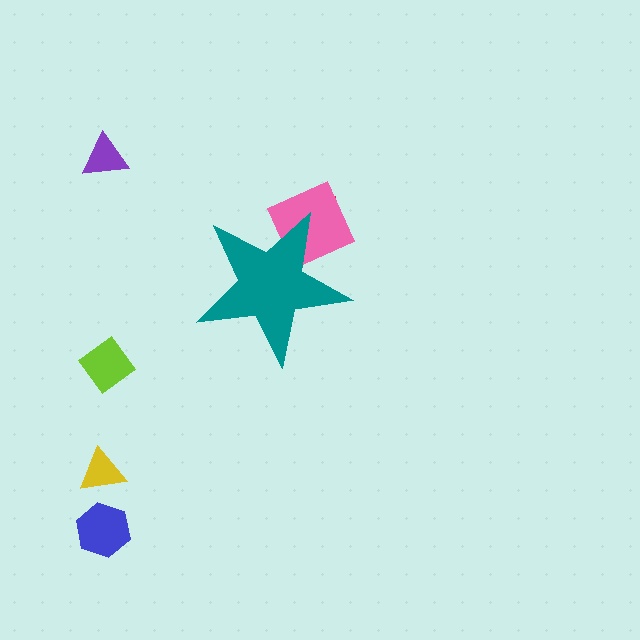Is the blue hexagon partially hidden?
No, the blue hexagon is fully visible.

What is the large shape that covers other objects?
A teal star.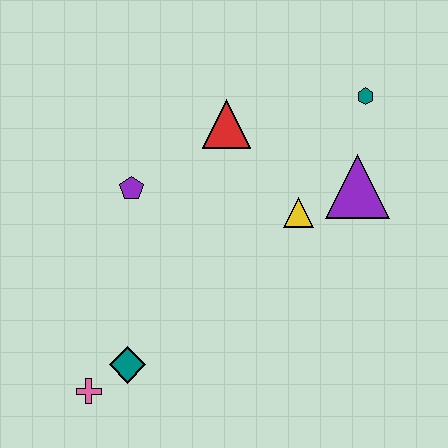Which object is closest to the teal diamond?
The pink cross is closest to the teal diamond.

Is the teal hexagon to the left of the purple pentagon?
No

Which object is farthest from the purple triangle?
The pink cross is farthest from the purple triangle.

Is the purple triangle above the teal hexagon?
No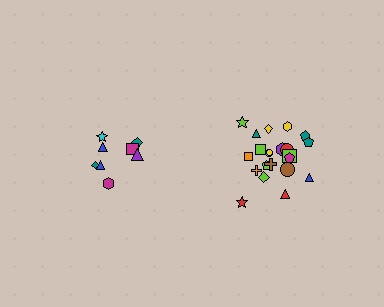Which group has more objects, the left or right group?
The right group.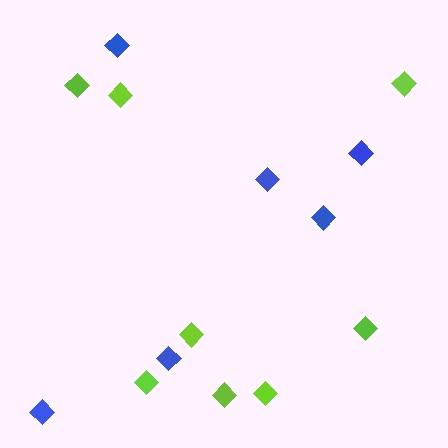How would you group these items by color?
There are 2 groups: one group of lime diamonds (8) and one group of blue diamonds (6).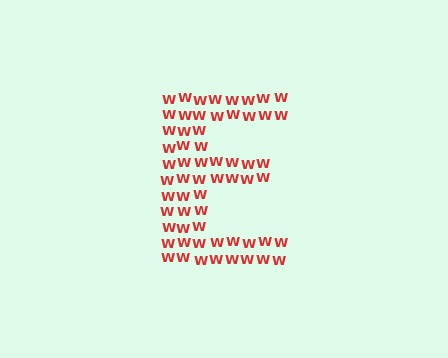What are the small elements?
The small elements are letter W's.